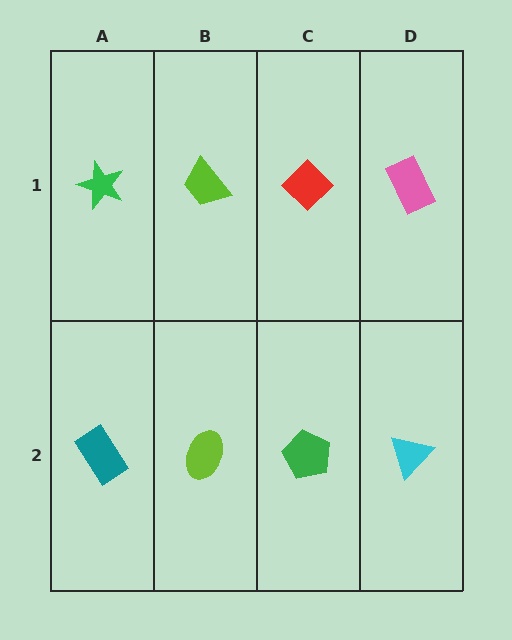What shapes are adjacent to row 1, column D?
A cyan triangle (row 2, column D), a red diamond (row 1, column C).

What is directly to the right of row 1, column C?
A pink rectangle.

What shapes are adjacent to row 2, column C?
A red diamond (row 1, column C), a lime ellipse (row 2, column B), a cyan triangle (row 2, column D).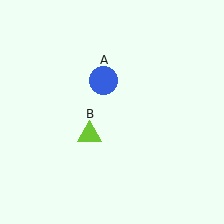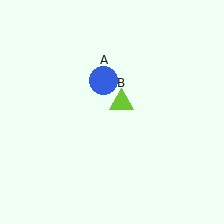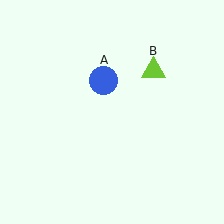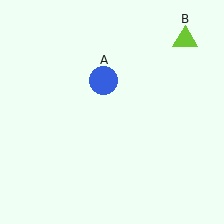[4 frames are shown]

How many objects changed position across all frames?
1 object changed position: lime triangle (object B).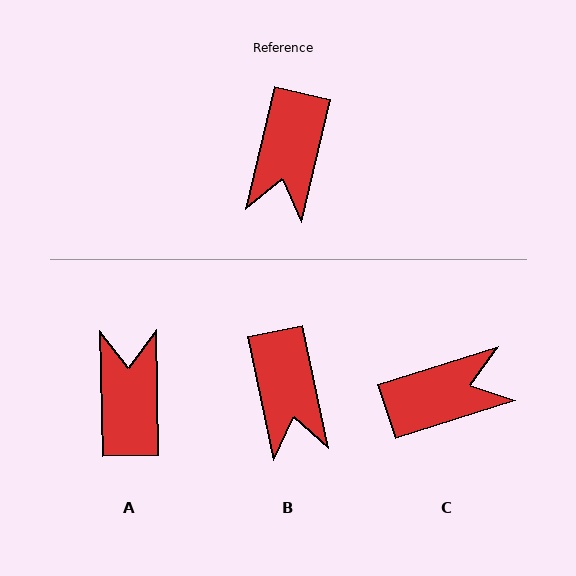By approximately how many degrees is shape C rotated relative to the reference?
Approximately 121 degrees counter-clockwise.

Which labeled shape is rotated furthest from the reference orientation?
A, about 166 degrees away.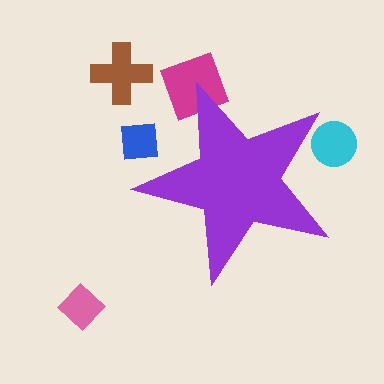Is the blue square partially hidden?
Yes, the blue square is partially hidden behind the purple star.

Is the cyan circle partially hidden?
Yes, the cyan circle is partially hidden behind the purple star.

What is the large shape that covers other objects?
A purple star.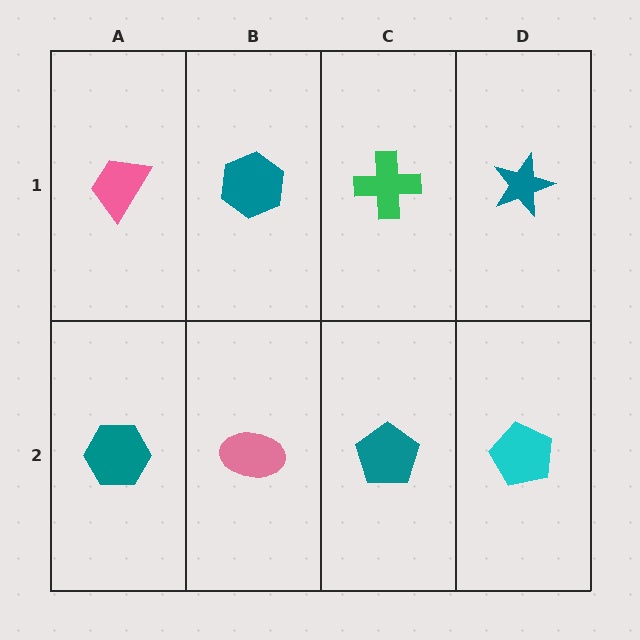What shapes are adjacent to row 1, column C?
A teal pentagon (row 2, column C), a teal hexagon (row 1, column B), a teal star (row 1, column D).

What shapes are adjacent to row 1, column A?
A teal hexagon (row 2, column A), a teal hexagon (row 1, column B).